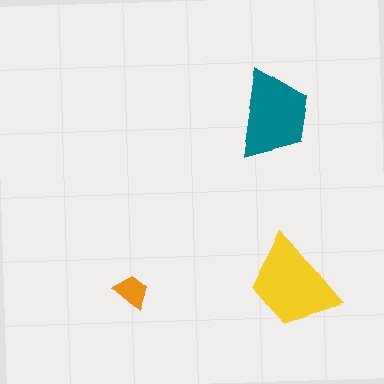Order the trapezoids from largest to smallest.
the yellow one, the teal one, the orange one.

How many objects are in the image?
There are 3 objects in the image.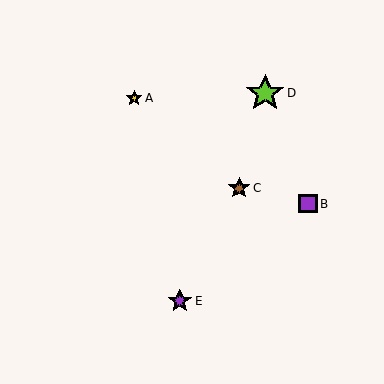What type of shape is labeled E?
Shape E is a purple star.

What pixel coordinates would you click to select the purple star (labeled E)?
Click at (180, 301) to select the purple star E.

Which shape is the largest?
The lime star (labeled D) is the largest.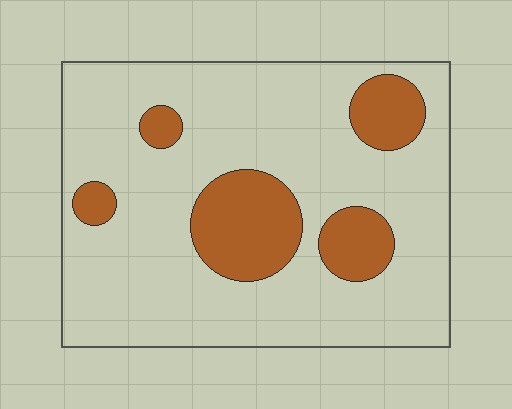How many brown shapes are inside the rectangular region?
5.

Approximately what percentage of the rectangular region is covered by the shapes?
Approximately 20%.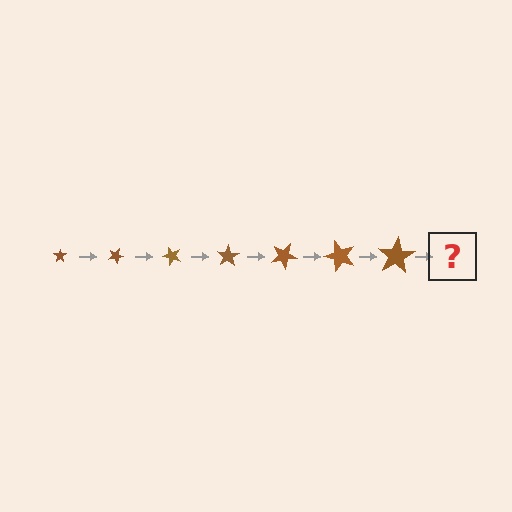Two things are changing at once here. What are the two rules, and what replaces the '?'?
The two rules are that the star grows larger each step and it rotates 25 degrees each step. The '?' should be a star, larger than the previous one and rotated 175 degrees from the start.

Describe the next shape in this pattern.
It should be a star, larger than the previous one and rotated 175 degrees from the start.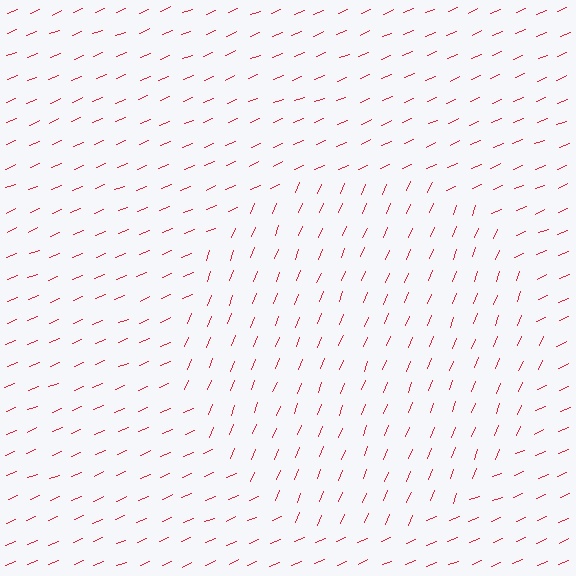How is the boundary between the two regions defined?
The boundary is defined purely by a change in line orientation (approximately 45 degrees difference). All lines are the same color and thickness.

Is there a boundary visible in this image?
Yes, there is a texture boundary formed by a change in line orientation.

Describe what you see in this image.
The image is filled with small red line segments. A circle region in the image has lines oriented differently from the surrounding lines, creating a visible texture boundary.